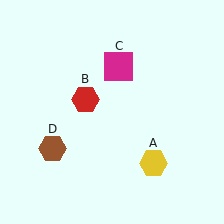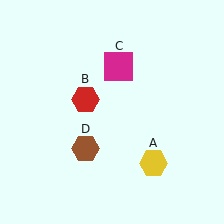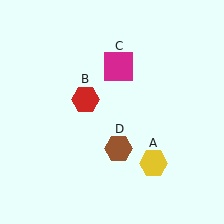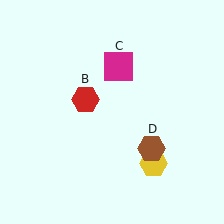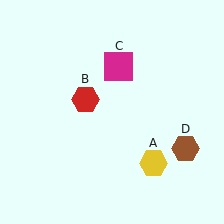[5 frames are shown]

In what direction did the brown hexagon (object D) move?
The brown hexagon (object D) moved right.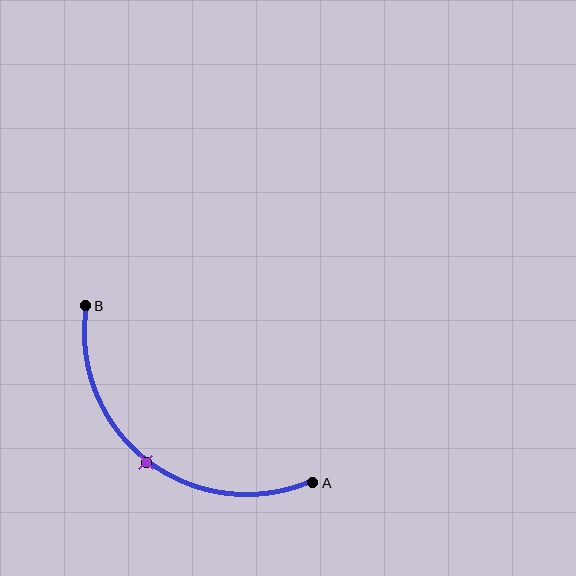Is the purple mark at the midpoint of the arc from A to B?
Yes. The purple mark lies on the arc at equal arc-length from both A and B — it is the arc midpoint.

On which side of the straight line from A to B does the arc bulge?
The arc bulges below and to the left of the straight line connecting A and B.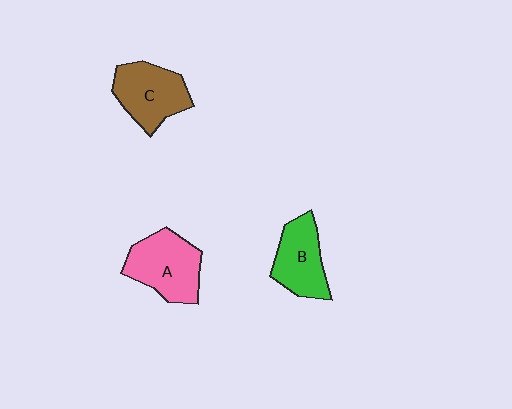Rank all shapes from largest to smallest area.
From largest to smallest: A (pink), C (brown), B (green).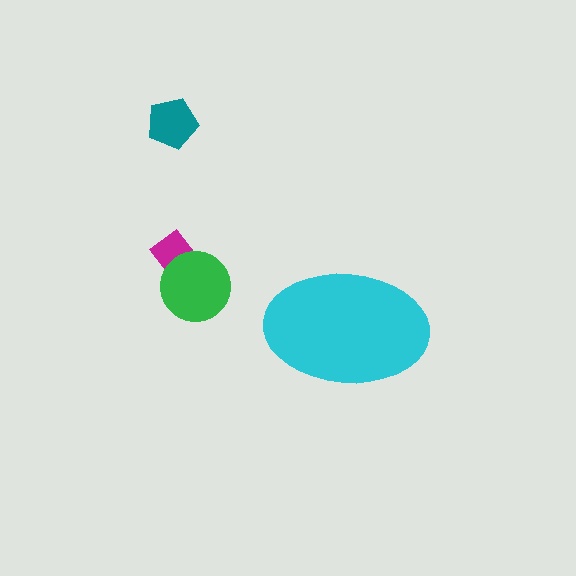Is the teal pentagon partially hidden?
No, the teal pentagon is fully visible.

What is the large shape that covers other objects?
A cyan ellipse.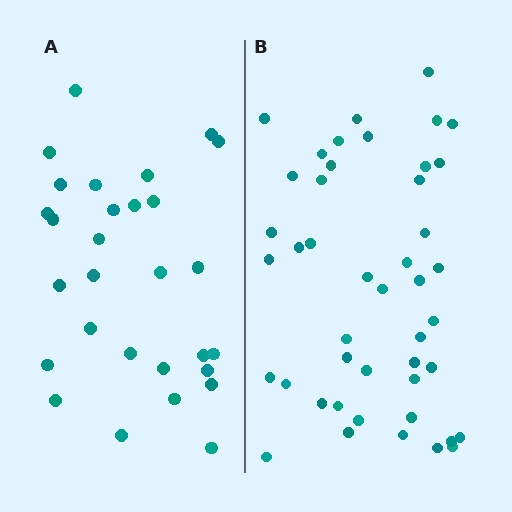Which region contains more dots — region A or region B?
Region B (the right region) has more dots.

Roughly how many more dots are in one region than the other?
Region B has approximately 15 more dots than region A.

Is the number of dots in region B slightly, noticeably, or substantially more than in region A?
Region B has substantially more. The ratio is roughly 1.6 to 1.